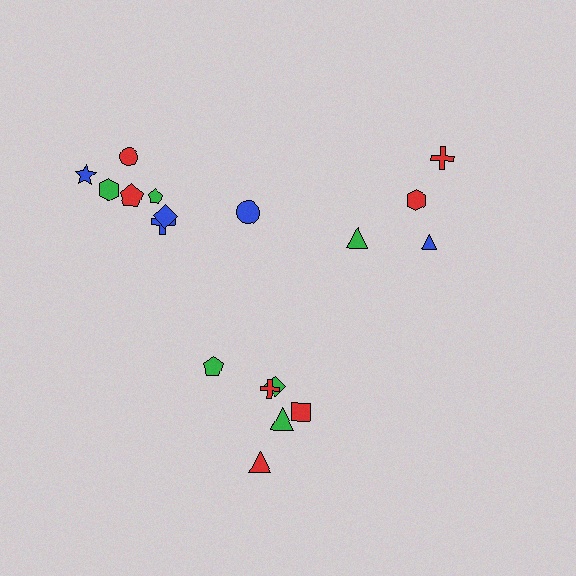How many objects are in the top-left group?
There are 8 objects.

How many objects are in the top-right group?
There are 4 objects.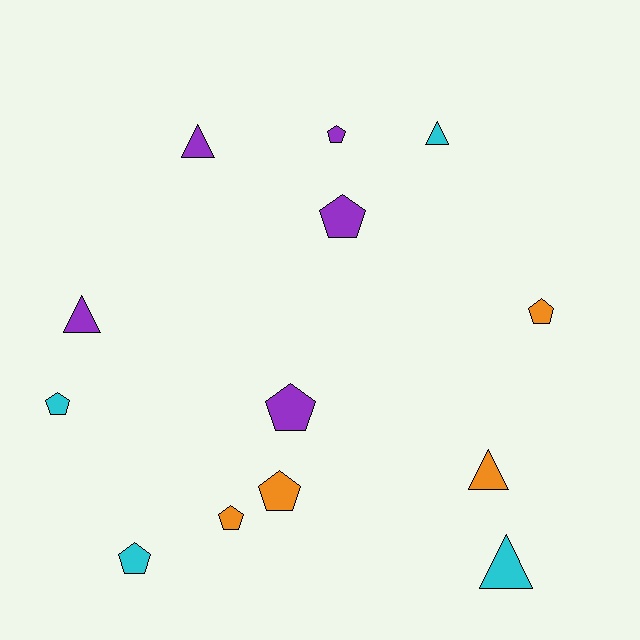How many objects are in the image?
There are 13 objects.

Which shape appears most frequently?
Pentagon, with 8 objects.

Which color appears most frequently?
Purple, with 5 objects.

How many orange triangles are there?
There is 1 orange triangle.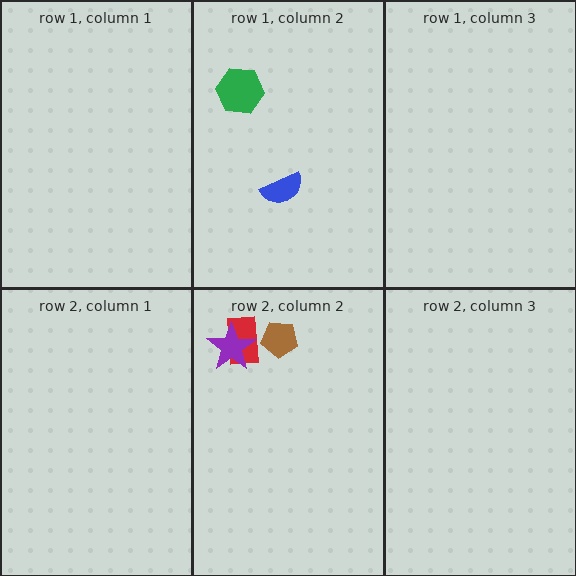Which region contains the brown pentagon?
The row 2, column 2 region.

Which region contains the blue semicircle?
The row 1, column 2 region.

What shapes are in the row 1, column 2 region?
The blue semicircle, the green hexagon.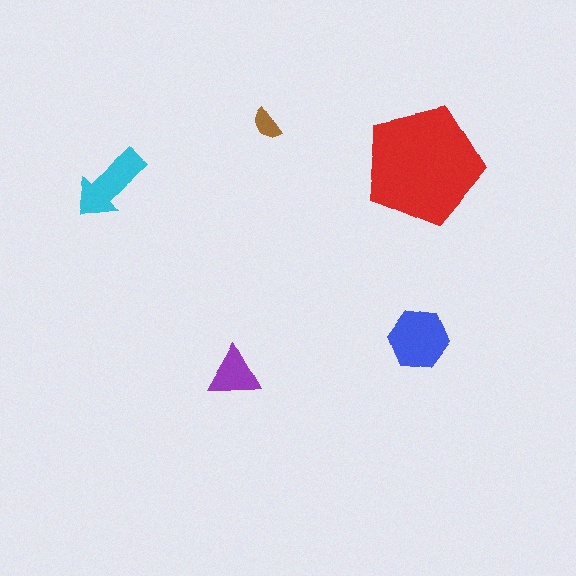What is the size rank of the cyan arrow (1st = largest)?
3rd.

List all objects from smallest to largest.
The brown semicircle, the purple triangle, the cyan arrow, the blue hexagon, the red pentagon.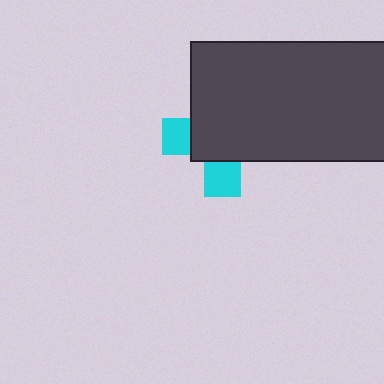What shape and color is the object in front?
The object in front is a dark gray rectangle.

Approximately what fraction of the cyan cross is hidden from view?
Roughly 69% of the cyan cross is hidden behind the dark gray rectangle.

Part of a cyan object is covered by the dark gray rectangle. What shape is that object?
It is a cross.